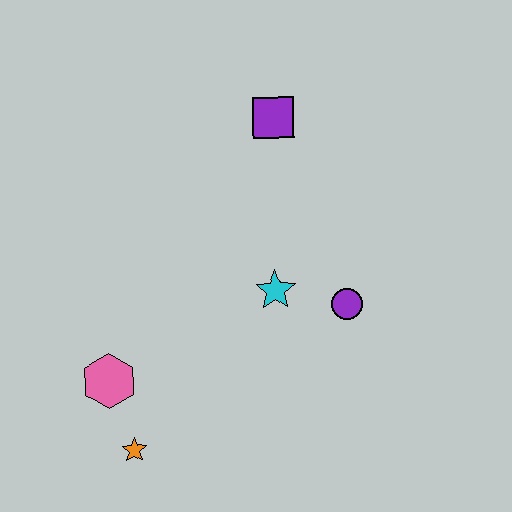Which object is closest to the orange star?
The pink hexagon is closest to the orange star.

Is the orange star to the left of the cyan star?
Yes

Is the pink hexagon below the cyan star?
Yes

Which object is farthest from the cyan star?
The orange star is farthest from the cyan star.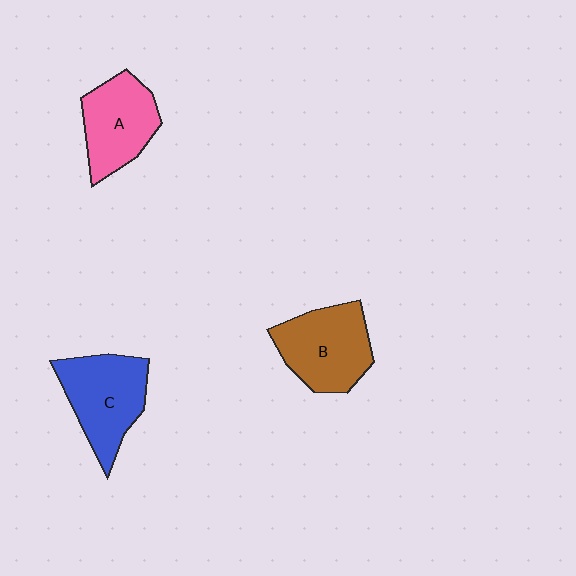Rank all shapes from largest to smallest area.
From largest to smallest: C (blue), B (brown), A (pink).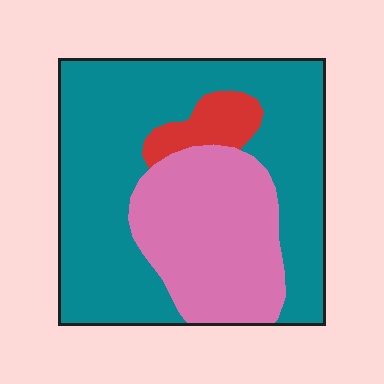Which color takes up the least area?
Red, at roughly 5%.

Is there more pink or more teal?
Teal.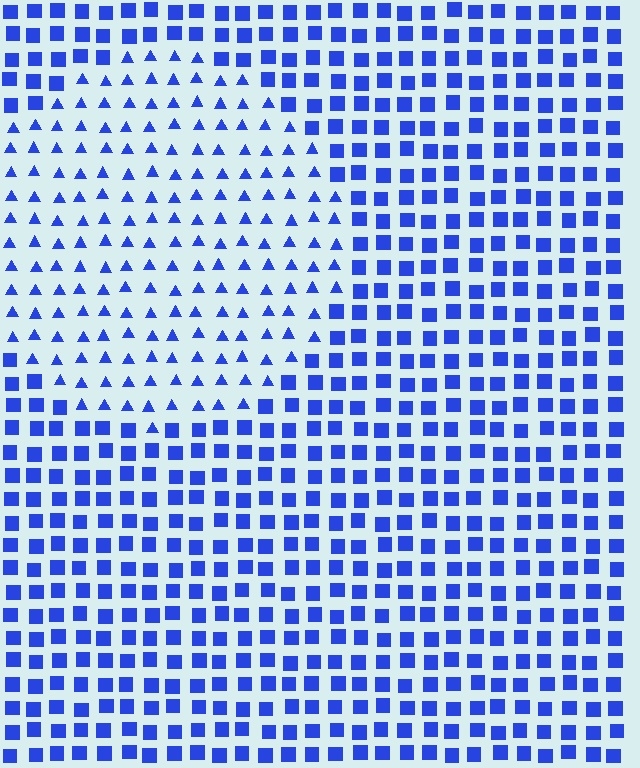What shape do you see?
I see a circle.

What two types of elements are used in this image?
The image uses triangles inside the circle region and squares outside it.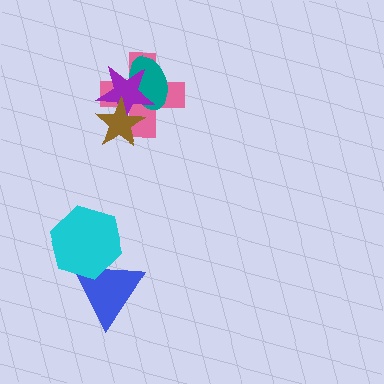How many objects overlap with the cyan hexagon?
1 object overlaps with the cyan hexagon.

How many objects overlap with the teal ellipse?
2 objects overlap with the teal ellipse.